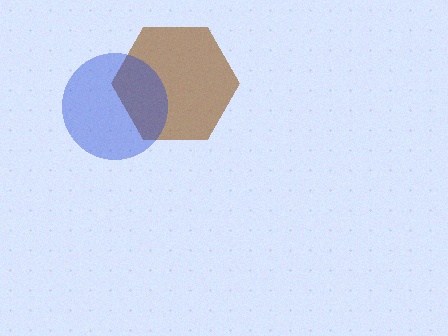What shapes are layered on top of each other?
The layered shapes are: a brown hexagon, a blue circle.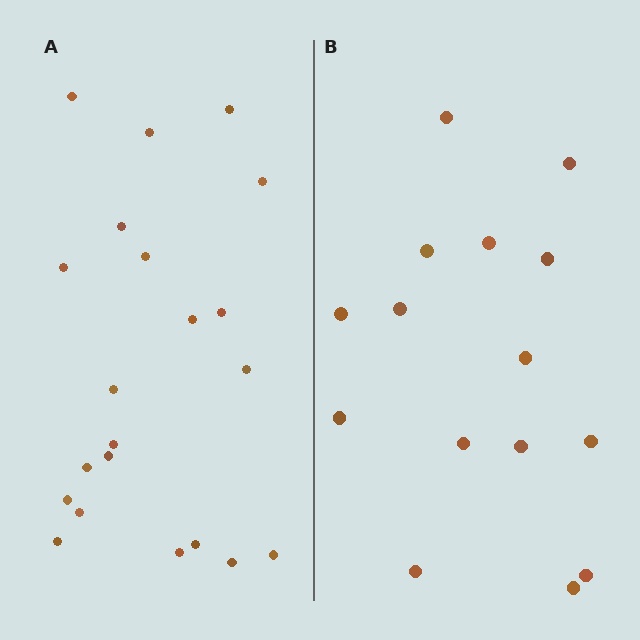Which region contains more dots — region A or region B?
Region A (the left region) has more dots.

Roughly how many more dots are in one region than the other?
Region A has about 6 more dots than region B.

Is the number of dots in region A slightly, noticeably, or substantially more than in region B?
Region A has noticeably more, but not dramatically so. The ratio is roughly 1.4 to 1.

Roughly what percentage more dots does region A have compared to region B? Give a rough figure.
About 40% more.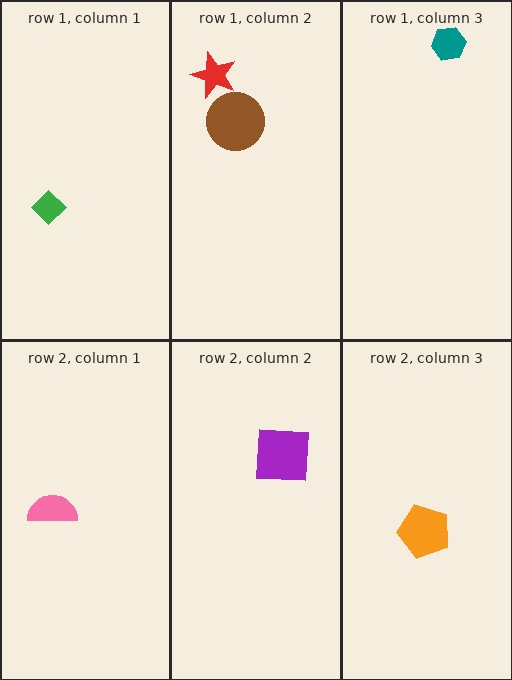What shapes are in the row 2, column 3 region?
The orange pentagon.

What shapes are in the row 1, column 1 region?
The green diamond.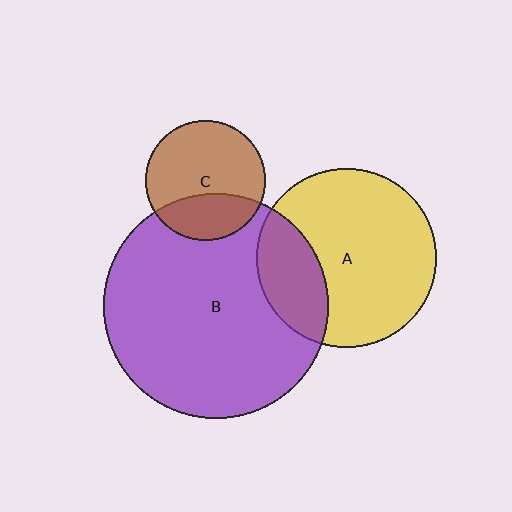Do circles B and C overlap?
Yes.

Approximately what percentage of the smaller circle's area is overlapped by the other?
Approximately 30%.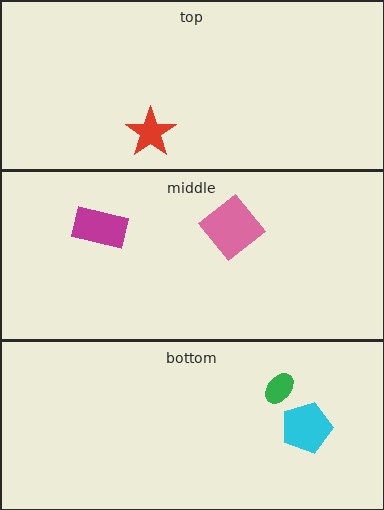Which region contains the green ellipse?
The bottom region.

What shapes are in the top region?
The red star.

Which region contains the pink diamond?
The middle region.